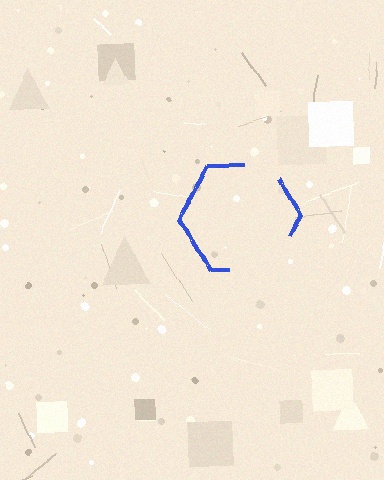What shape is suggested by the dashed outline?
The dashed outline suggests a hexagon.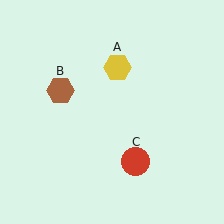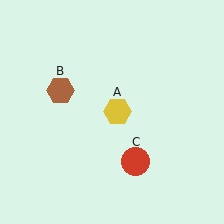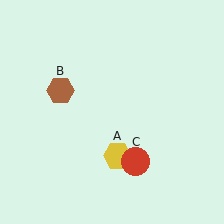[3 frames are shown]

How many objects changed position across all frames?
1 object changed position: yellow hexagon (object A).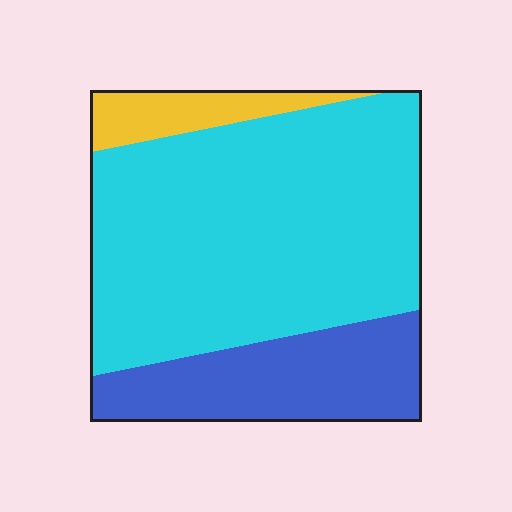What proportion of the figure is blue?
Blue covers about 25% of the figure.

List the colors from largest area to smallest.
From largest to smallest: cyan, blue, yellow.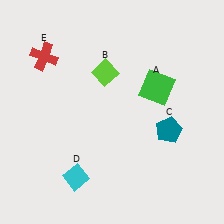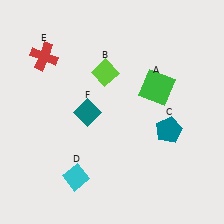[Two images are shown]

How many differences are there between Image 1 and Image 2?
There is 1 difference between the two images.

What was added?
A teal diamond (F) was added in Image 2.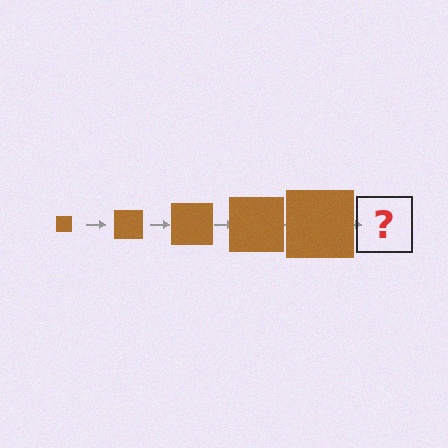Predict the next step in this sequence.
The next step is a brown square, larger than the previous one.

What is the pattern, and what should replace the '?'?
The pattern is that the square gets progressively larger each step. The '?' should be a brown square, larger than the previous one.